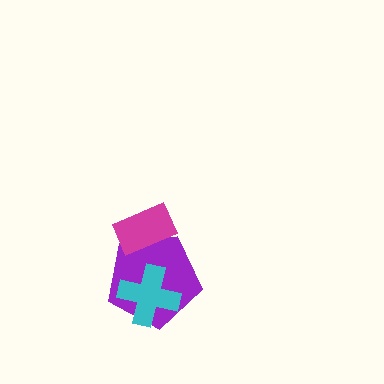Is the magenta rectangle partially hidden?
No, no other shape covers it.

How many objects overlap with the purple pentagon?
2 objects overlap with the purple pentagon.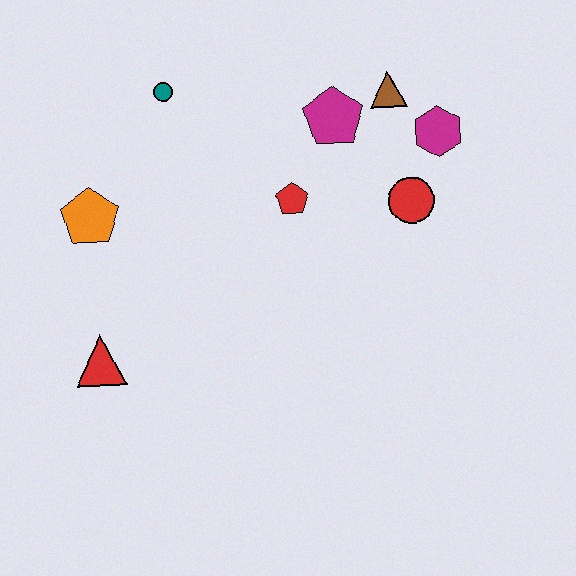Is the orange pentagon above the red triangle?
Yes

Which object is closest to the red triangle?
The orange pentagon is closest to the red triangle.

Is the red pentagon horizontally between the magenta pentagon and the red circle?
No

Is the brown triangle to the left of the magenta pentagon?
No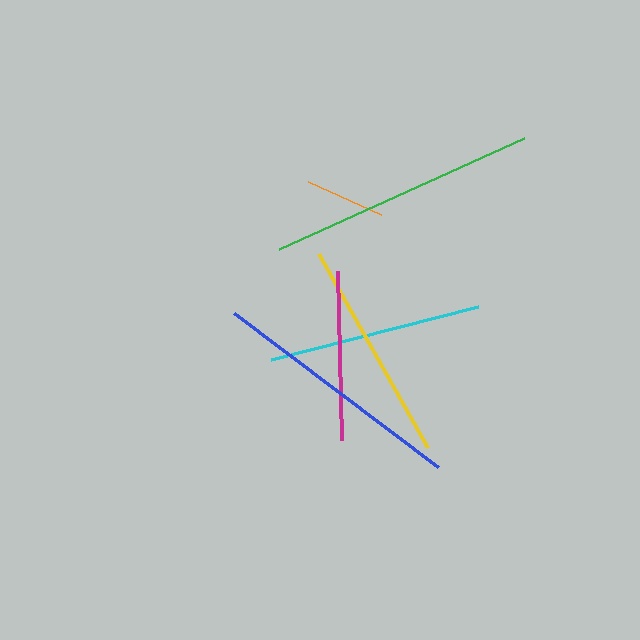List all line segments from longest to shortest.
From longest to shortest: green, blue, yellow, cyan, magenta, orange.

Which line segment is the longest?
The green line is the longest at approximately 269 pixels.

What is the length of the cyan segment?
The cyan segment is approximately 214 pixels long.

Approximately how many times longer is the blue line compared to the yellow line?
The blue line is approximately 1.1 times the length of the yellow line.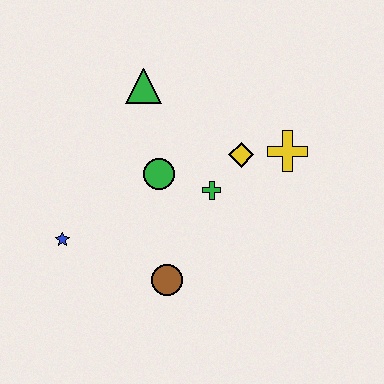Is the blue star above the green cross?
No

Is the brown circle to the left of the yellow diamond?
Yes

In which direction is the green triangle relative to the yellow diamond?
The green triangle is to the left of the yellow diamond.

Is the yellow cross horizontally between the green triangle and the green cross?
No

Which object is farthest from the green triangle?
The brown circle is farthest from the green triangle.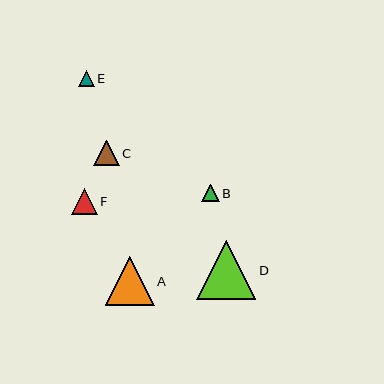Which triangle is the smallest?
Triangle E is the smallest with a size of approximately 16 pixels.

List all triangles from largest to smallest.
From largest to smallest: D, A, F, C, B, E.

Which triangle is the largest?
Triangle D is the largest with a size of approximately 59 pixels.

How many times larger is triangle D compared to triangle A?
Triangle D is approximately 1.2 times the size of triangle A.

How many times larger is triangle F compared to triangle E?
Triangle F is approximately 1.7 times the size of triangle E.